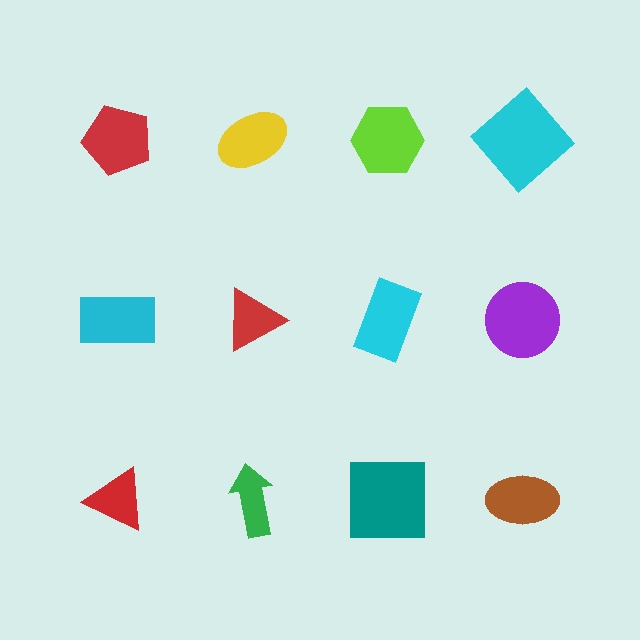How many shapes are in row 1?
4 shapes.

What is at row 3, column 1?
A red triangle.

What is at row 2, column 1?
A cyan rectangle.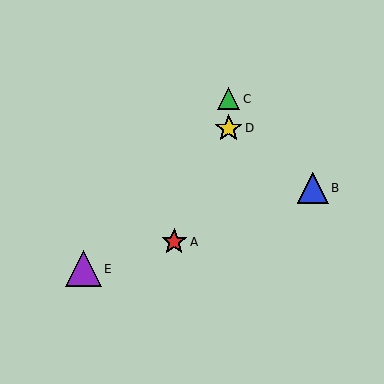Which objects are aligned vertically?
Objects C, D are aligned vertically.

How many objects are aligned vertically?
2 objects (C, D) are aligned vertically.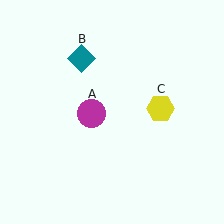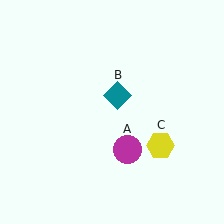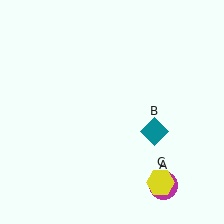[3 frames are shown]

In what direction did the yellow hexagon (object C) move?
The yellow hexagon (object C) moved down.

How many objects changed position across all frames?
3 objects changed position: magenta circle (object A), teal diamond (object B), yellow hexagon (object C).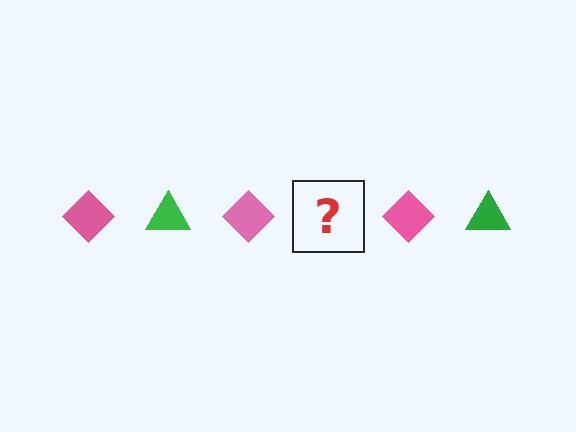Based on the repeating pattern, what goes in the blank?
The blank should be a green triangle.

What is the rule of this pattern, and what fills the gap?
The rule is that the pattern alternates between pink diamond and green triangle. The gap should be filled with a green triangle.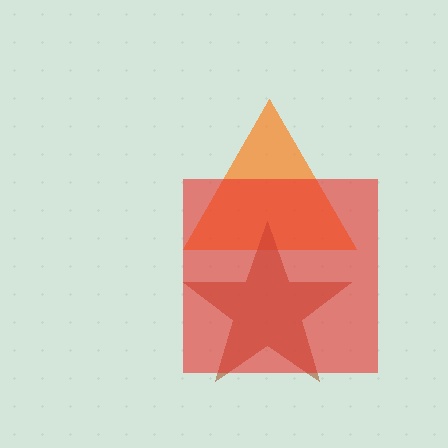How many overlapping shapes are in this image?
There are 3 overlapping shapes in the image.